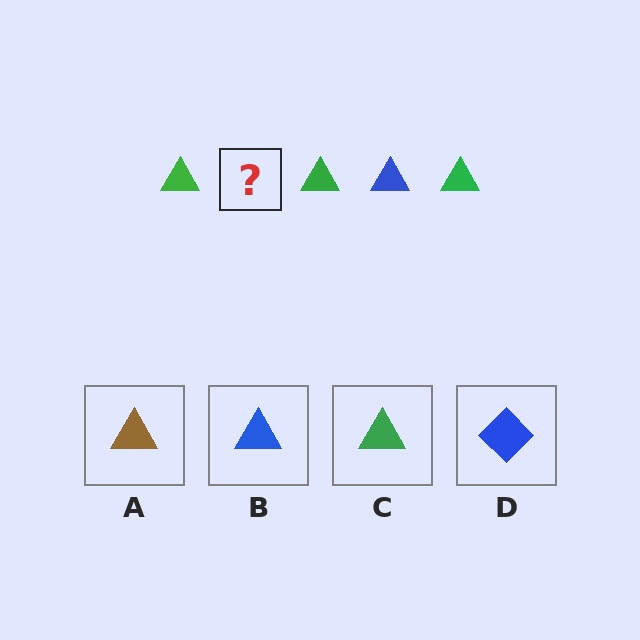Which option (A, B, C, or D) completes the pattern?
B.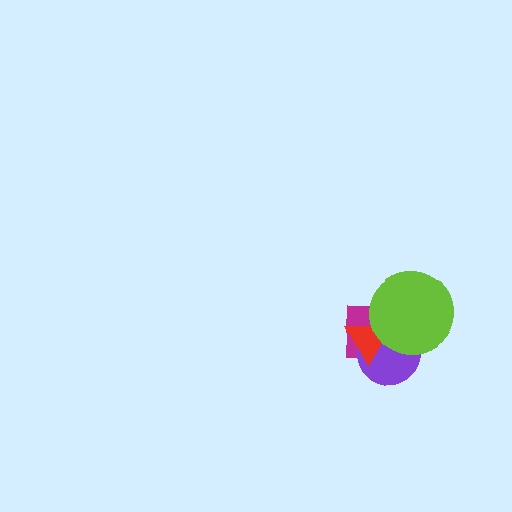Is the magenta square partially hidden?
Yes, it is partially covered by another shape.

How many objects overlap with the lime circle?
3 objects overlap with the lime circle.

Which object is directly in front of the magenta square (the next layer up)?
The purple circle is directly in front of the magenta square.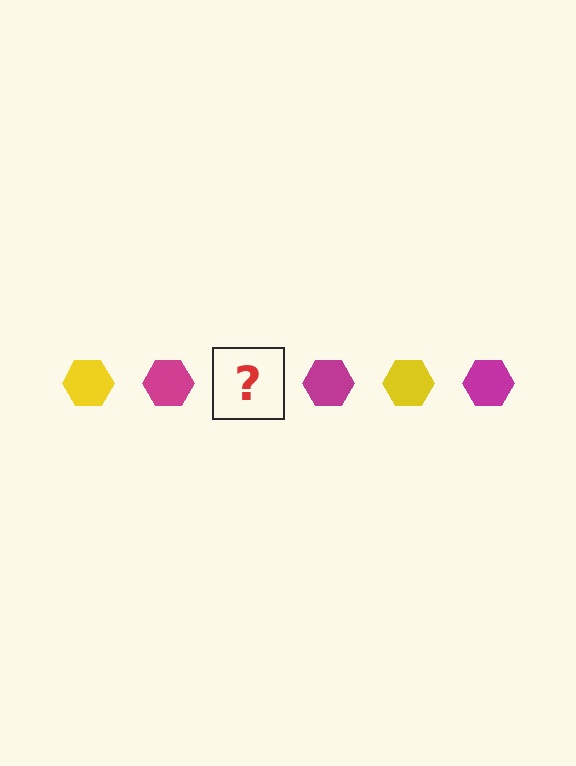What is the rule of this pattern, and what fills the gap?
The rule is that the pattern cycles through yellow, magenta hexagons. The gap should be filled with a yellow hexagon.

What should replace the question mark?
The question mark should be replaced with a yellow hexagon.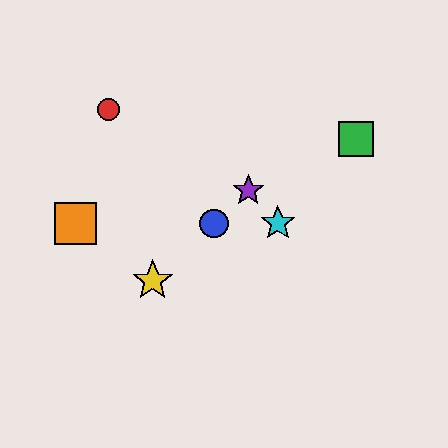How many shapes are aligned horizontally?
3 shapes (the blue circle, the orange square, the cyan star) are aligned horizontally.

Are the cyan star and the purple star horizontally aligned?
No, the cyan star is at y≈223 and the purple star is at y≈190.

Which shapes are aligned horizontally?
The blue circle, the orange square, the cyan star are aligned horizontally.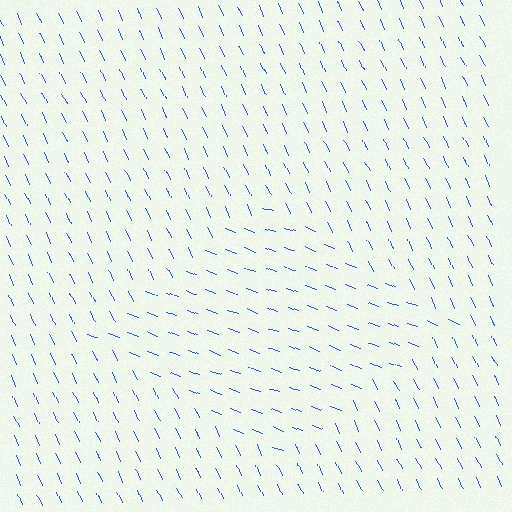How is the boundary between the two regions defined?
The boundary is defined purely by a change in line orientation (approximately 45 degrees difference). All lines are the same color and thickness.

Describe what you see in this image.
The image is filled with small blue line segments. A diamond region in the image has lines oriented differently from the surrounding lines, creating a visible texture boundary.